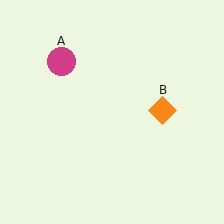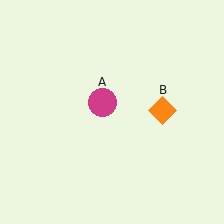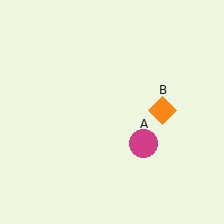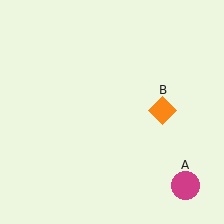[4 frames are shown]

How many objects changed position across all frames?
1 object changed position: magenta circle (object A).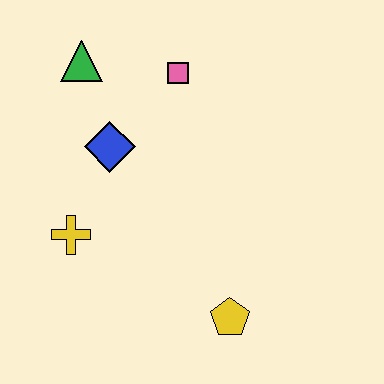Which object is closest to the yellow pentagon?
The yellow cross is closest to the yellow pentagon.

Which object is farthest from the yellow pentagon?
The green triangle is farthest from the yellow pentagon.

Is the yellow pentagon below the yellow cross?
Yes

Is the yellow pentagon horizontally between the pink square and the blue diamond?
No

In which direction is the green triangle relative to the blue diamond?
The green triangle is above the blue diamond.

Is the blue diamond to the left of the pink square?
Yes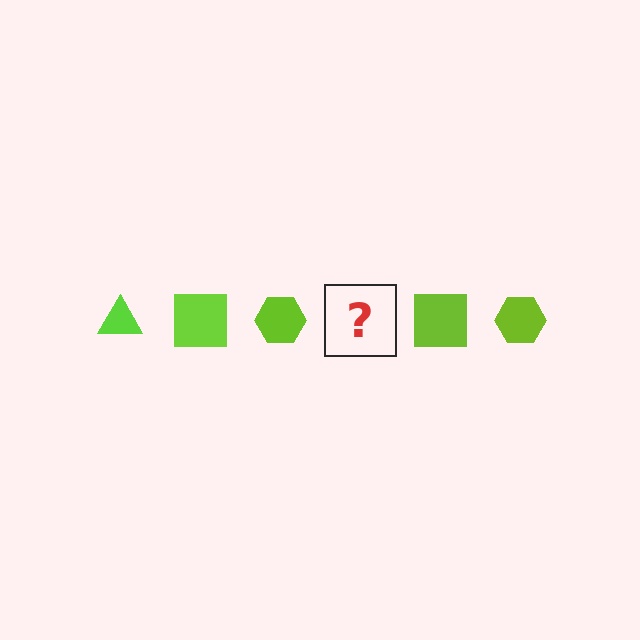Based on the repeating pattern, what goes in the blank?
The blank should be a lime triangle.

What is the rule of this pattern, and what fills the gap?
The rule is that the pattern cycles through triangle, square, hexagon shapes in lime. The gap should be filled with a lime triangle.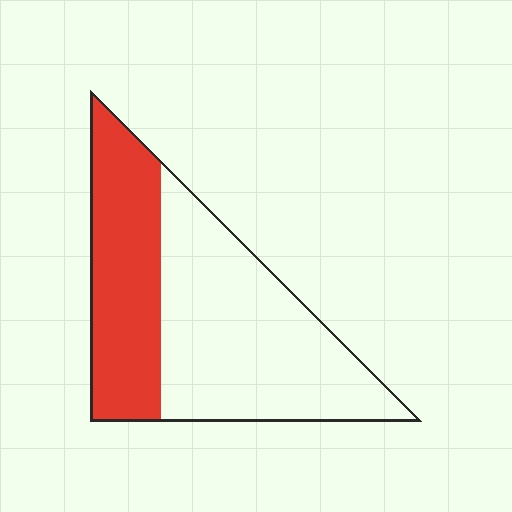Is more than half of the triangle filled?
No.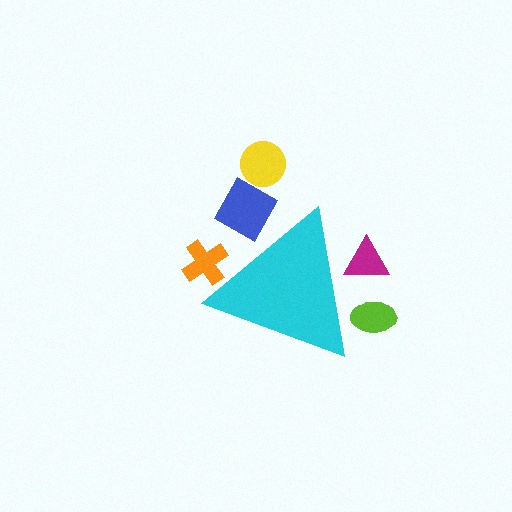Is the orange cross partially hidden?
Yes, the orange cross is partially hidden behind the cyan triangle.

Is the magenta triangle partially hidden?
Yes, the magenta triangle is partially hidden behind the cyan triangle.